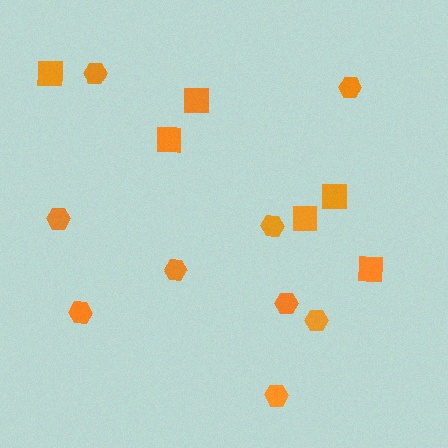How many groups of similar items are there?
There are 2 groups: one group of squares (6) and one group of hexagons (9).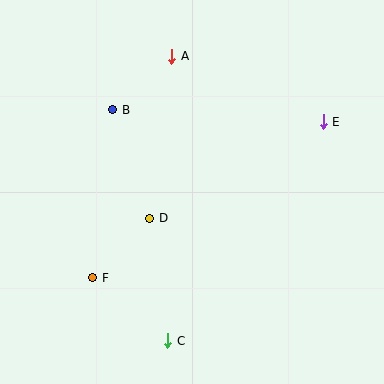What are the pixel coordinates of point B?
Point B is at (112, 110).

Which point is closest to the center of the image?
Point D at (150, 218) is closest to the center.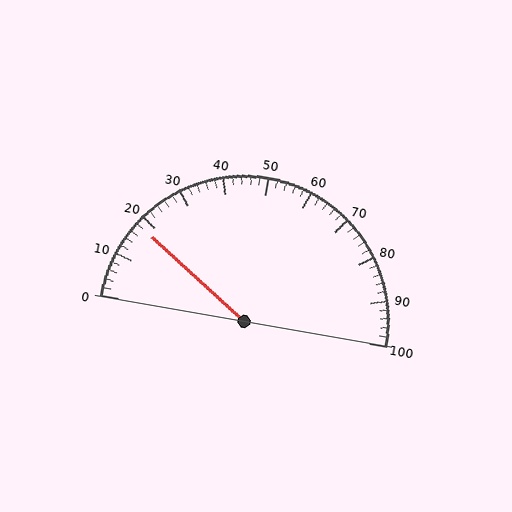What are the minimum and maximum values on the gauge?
The gauge ranges from 0 to 100.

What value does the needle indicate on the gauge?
The needle indicates approximately 18.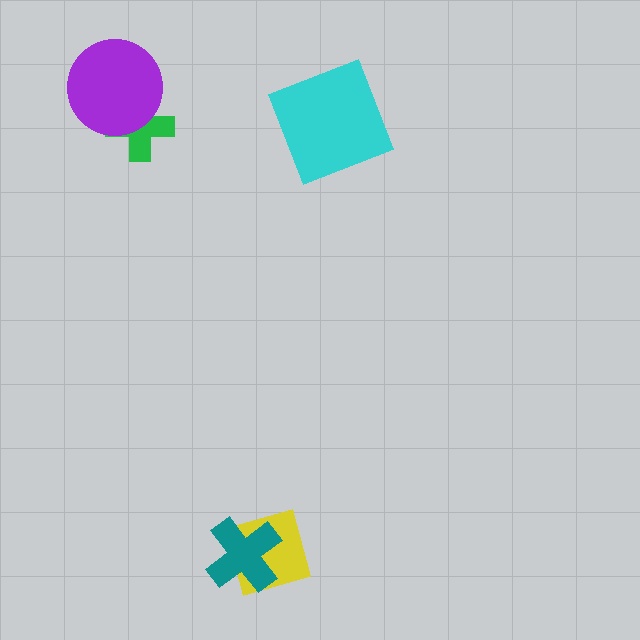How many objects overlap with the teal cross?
1 object overlaps with the teal cross.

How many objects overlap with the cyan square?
0 objects overlap with the cyan square.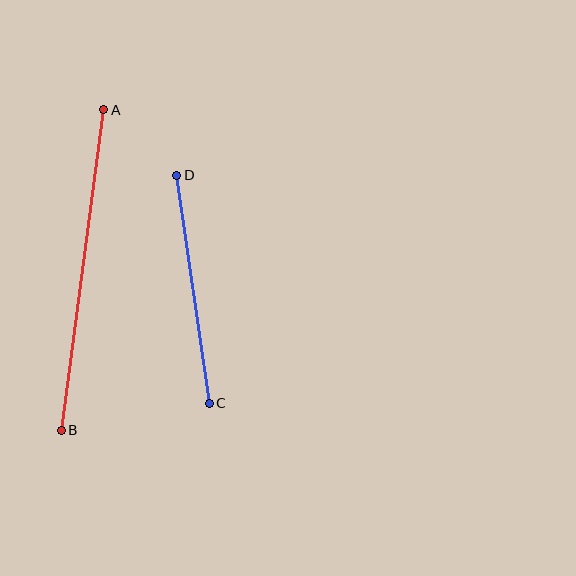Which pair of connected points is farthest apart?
Points A and B are farthest apart.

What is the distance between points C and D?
The distance is approximately 231 pixels.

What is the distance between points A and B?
The distance is approximately 323 pixels.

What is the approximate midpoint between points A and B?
The midpoint is at approximately (82, 270) pixels.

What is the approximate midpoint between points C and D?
The midpoint is at approximately (193, 289) pixels.